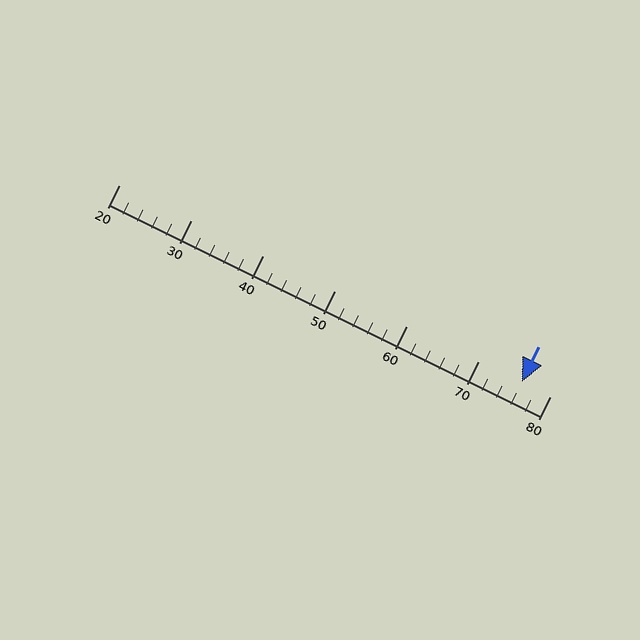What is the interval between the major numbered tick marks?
The major tick marks are spaced 10 units apart.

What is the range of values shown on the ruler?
The ruler shows values from 20 to 80.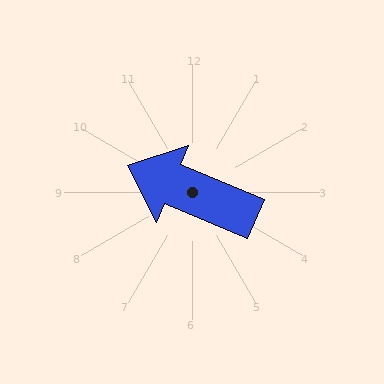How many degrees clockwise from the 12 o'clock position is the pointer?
Approximately 293 degrees.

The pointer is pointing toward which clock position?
Roughly 10 o'clock.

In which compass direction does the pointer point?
Northwest.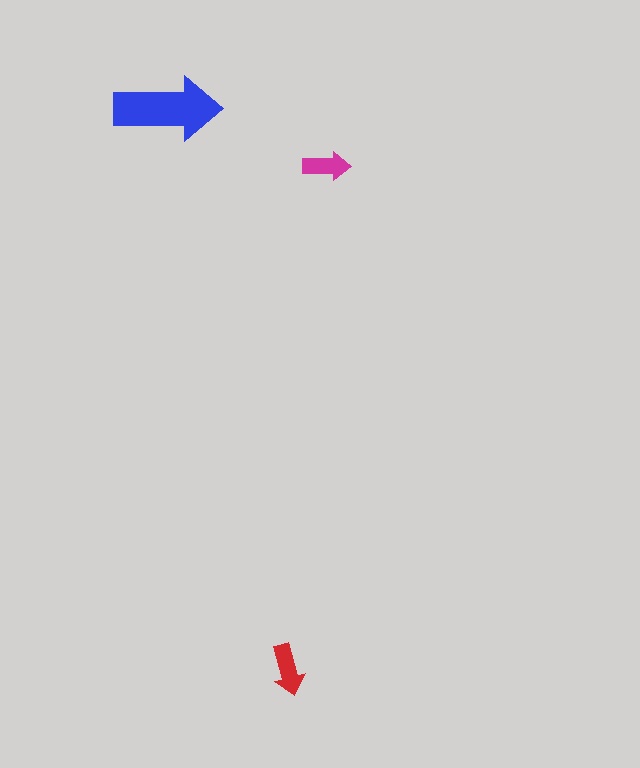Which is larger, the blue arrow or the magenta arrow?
The blue one.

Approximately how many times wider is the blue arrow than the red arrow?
About 2 times wider.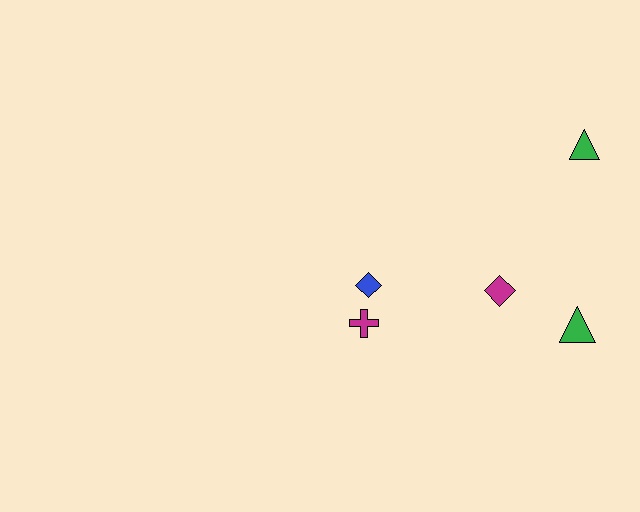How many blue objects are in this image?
There is 1 blue object.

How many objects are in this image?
There are 5 objects.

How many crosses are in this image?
There is 1 cross.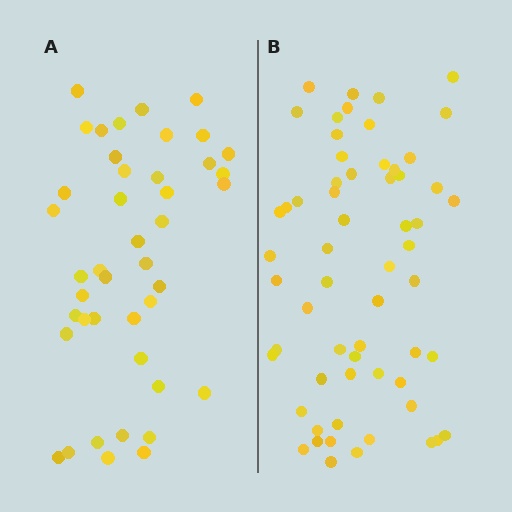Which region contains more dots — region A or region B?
Region B (the right region) has more dots.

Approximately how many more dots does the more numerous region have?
Region B has approximately 15 more dots than region A.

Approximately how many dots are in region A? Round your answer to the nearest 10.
About 40 dots. (The exact count is 43, which rounds to 40.)